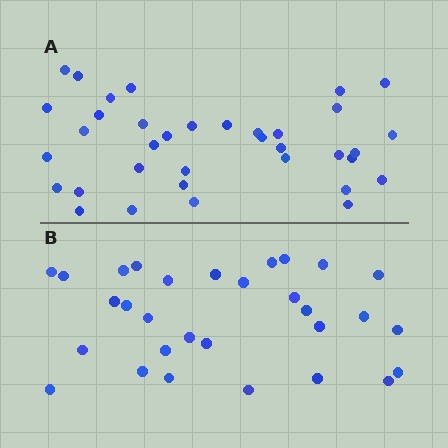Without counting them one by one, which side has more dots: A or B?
Region A (the top region) has more dots.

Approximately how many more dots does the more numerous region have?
Region A has about 6 more dots than region B.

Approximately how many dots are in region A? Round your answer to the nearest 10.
About 40 dots. (The exact count is 36, which rounds to 40.)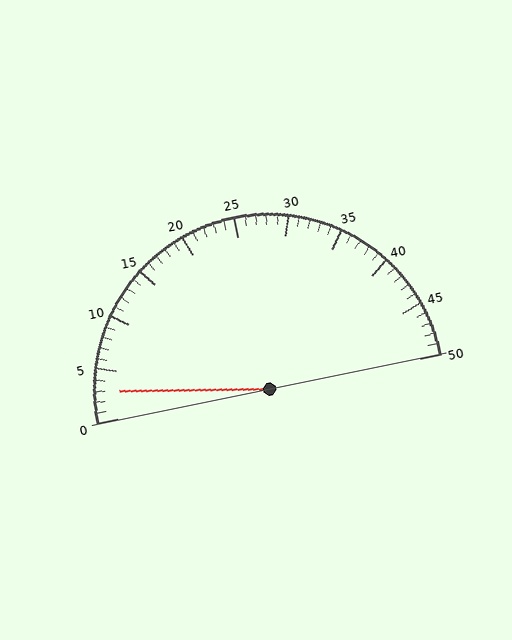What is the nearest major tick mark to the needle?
The nearest major tick mark is 5.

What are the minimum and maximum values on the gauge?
The gauge ranges from 0 to 50.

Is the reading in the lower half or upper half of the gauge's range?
The reading is in the lower half of the range (0 to 50).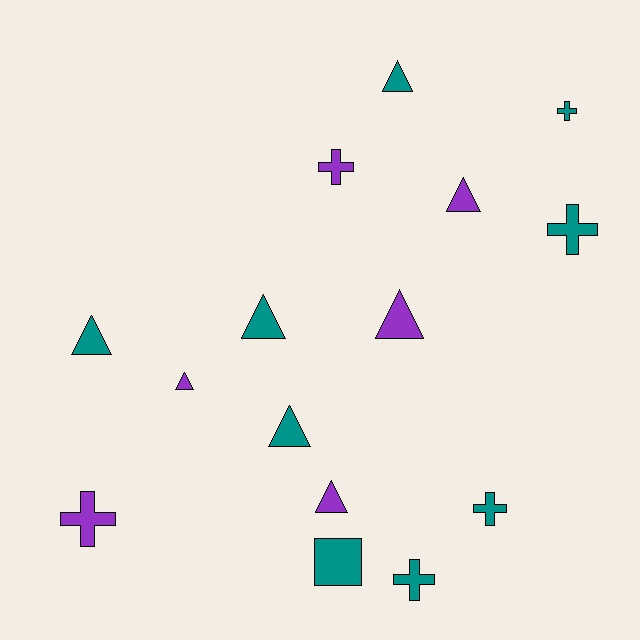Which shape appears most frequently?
Triangle, with 8 objects.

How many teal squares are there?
There is 1 teal square.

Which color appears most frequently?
Teal, with 9 objects.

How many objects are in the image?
There are 15 objects.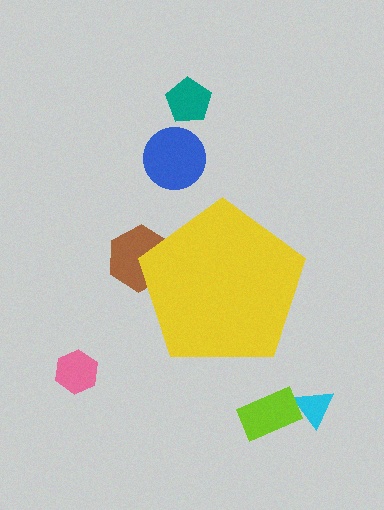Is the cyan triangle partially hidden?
No, the cyan triangle is fully visible.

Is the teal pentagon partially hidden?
No, the teal pentagon is fully visible.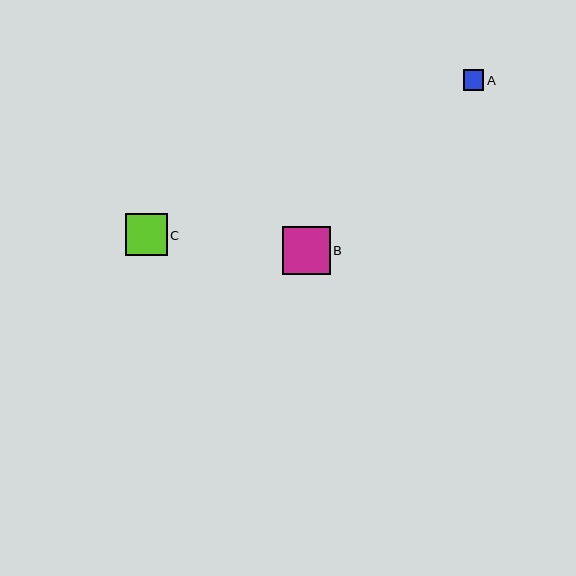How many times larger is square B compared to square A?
Square B is approximately 2.3 times the size of square A.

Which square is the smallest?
Square A is the smallest with a size of approximately 21 pixels.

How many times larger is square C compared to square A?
Square C is approximately 2.0 times the size of square A.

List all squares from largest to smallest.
From largest to smallest: B, C, A.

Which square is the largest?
Square B is the largest with a size of approximately 48 pixels.